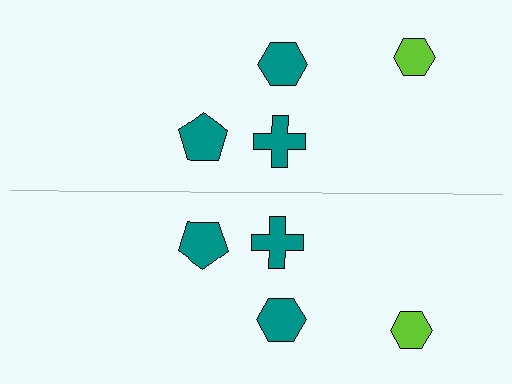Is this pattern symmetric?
Yes, this pattern has bilateral (reflection) symmetry.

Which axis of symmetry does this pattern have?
The pattern has a horizontal axis of symmetry running through the center of the image.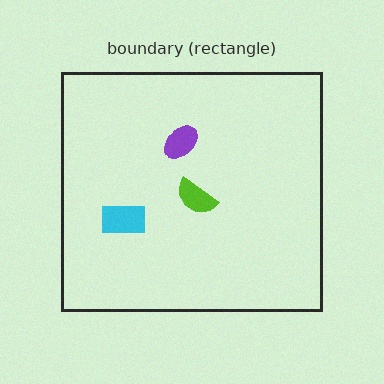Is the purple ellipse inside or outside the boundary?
Inside.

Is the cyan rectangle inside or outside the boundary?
Inside.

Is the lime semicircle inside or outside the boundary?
Inside.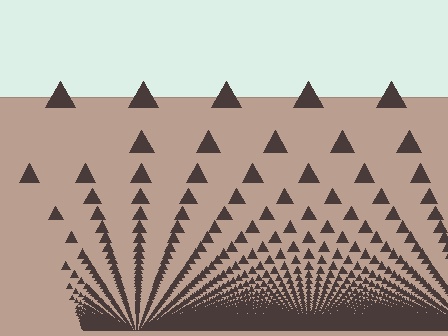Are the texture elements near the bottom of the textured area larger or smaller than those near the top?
Smaller. The gradient is inverted — elements near the bottom are smaller and denser.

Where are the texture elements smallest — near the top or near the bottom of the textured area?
Near the bottom.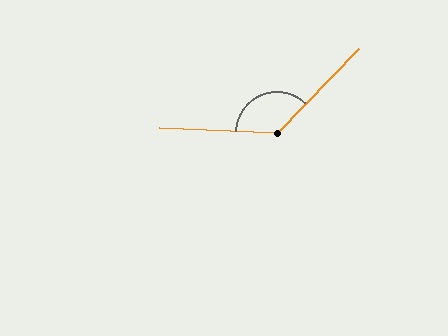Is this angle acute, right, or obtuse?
It is obtuse.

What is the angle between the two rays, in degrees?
Approximately 132 degrees.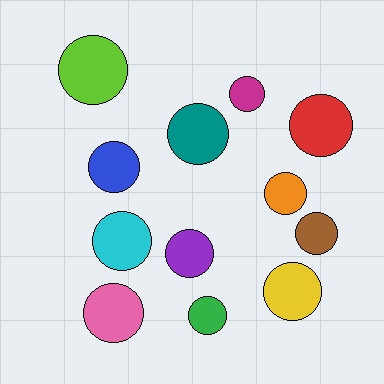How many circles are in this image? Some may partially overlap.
There are 12 circles.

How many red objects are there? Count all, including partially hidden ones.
There is 1 red object.